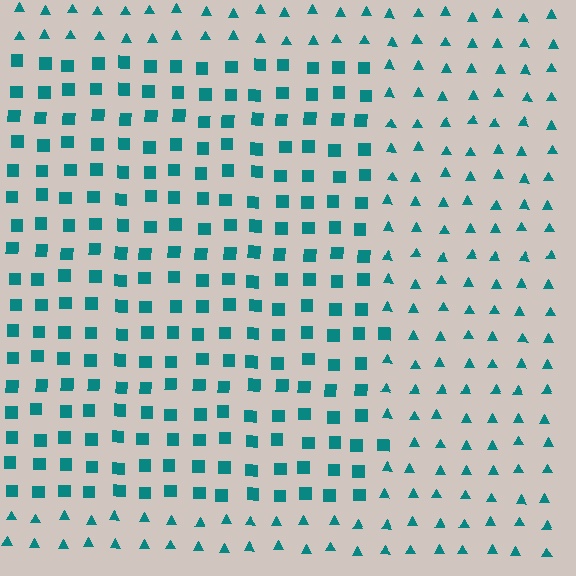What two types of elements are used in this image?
The image uses squares inside the rectangle region and triangles outside it.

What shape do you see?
I see a rectangle.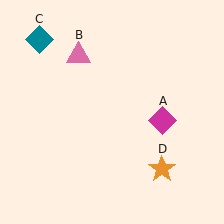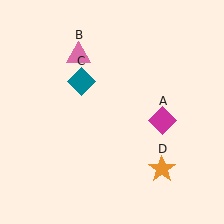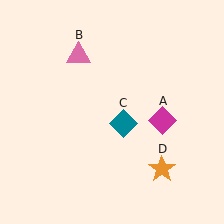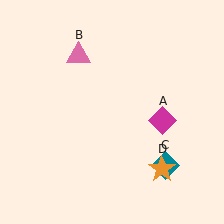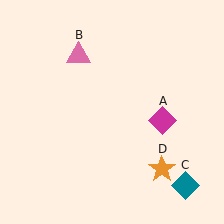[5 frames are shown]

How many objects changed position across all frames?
1 object changed position: teal diamond (object C).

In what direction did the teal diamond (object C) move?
The teal diamond (object C) moved down and to the right.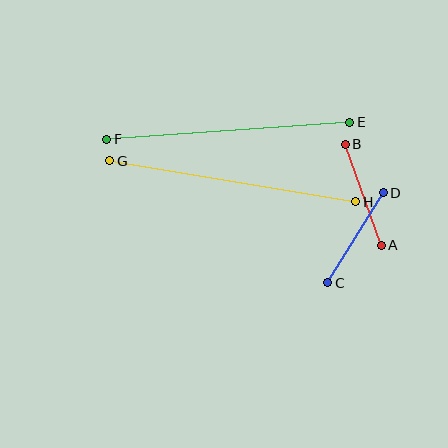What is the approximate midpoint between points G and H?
The midpoint is at approximately (233, 181) pixels.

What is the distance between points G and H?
The distance is approximately 250 pixels.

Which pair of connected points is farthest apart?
Points G and H are farthest apart.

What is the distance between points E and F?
The distance is approximately 244 pixels.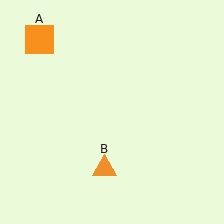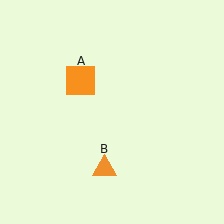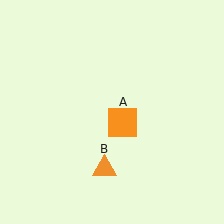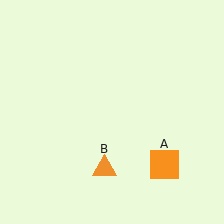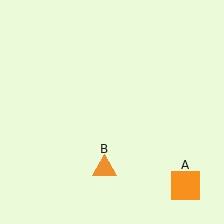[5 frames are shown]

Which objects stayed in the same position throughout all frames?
Orange triangle (object B) remained stationary.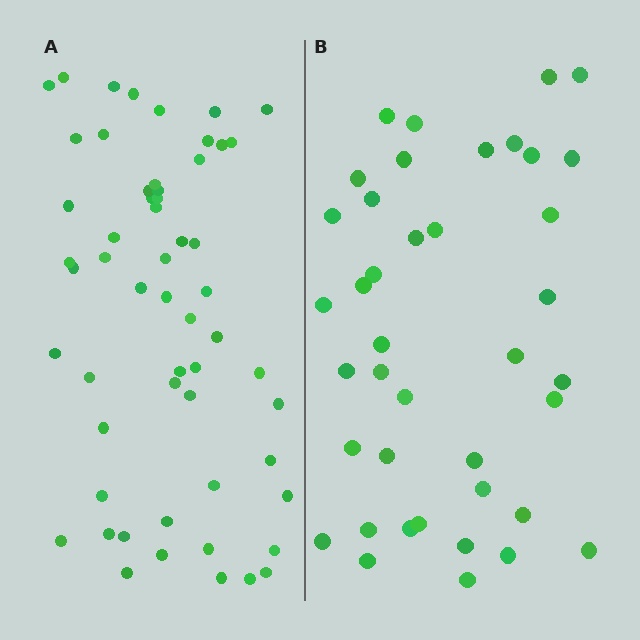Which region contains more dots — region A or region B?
Region A (the left region) has more dots.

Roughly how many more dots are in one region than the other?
Region A has approximately 15 more dots than region B.